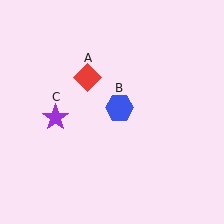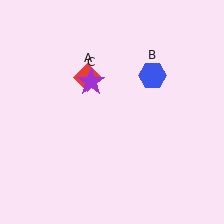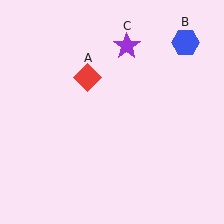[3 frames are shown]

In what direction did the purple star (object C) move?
The purple star (object C) moved up and to the right.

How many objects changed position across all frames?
2 objects changed position: blue hexagon (object B), purple star (object C).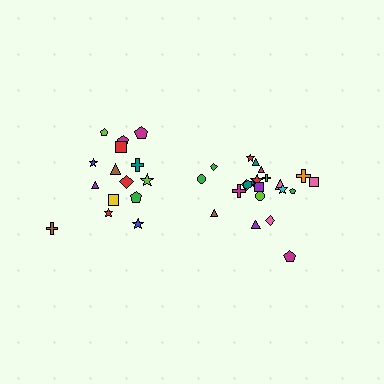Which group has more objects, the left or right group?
The right group.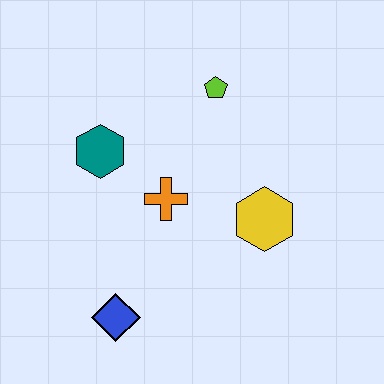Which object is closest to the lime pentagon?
The orange cross is closest to the lime pentagon.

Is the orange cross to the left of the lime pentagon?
Yes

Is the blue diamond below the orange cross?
Yes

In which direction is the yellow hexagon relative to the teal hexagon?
The yellow hexagon is to the right of the teal hexagon.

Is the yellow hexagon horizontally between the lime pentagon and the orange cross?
No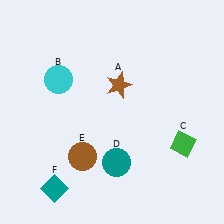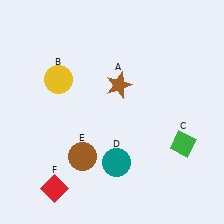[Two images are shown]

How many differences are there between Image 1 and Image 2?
There are 2 differences between the two images.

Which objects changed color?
B changed from cyan to yellow. F changed from teal to red.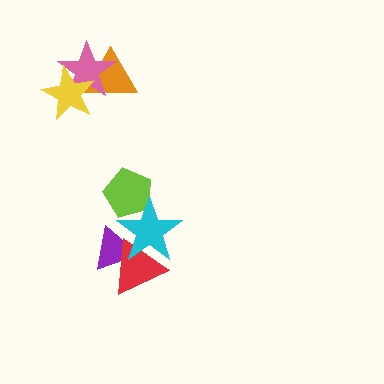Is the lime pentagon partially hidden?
Yes, it is partially covered by another shape.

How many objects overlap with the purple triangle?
2 objects overlap with the purple triangle.